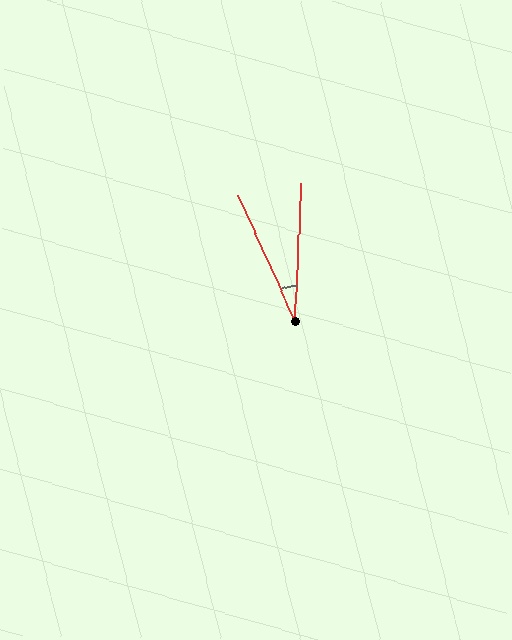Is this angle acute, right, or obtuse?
It is acute.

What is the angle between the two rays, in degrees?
Approximately 27 degrees.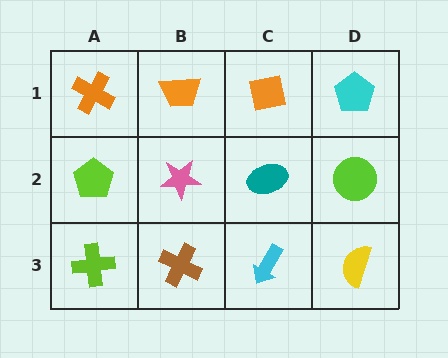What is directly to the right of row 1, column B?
An orange square.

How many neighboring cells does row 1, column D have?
2.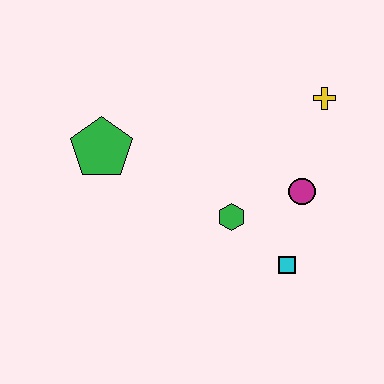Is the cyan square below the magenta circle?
Yes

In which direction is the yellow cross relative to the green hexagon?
The yellow cross is above the green hexagon.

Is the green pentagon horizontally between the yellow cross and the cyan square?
No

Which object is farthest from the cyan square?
The green pentagon is farthest from the cyan square.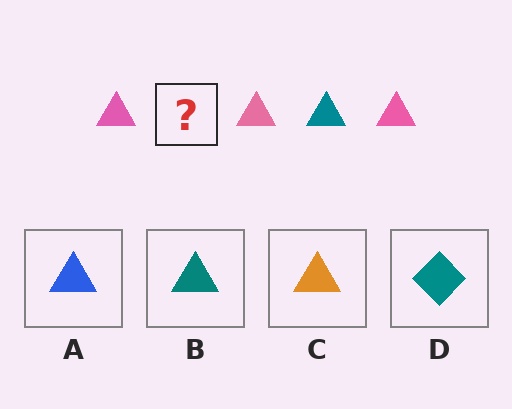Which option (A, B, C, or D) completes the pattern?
B.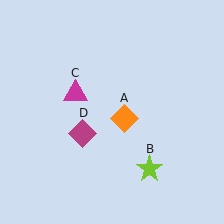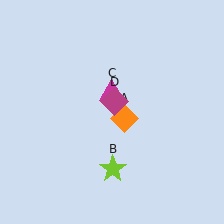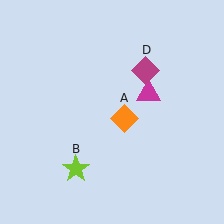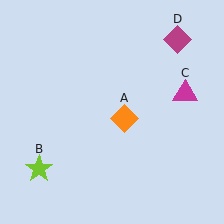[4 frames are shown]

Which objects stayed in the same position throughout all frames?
Orange diamond (object A) remained stationary.